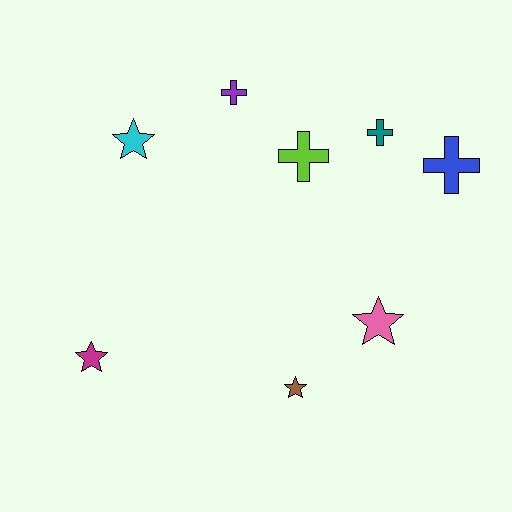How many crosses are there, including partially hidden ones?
There are 4 crosses.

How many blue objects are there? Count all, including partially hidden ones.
There is 1 blue object.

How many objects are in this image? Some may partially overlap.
There are 8 objects.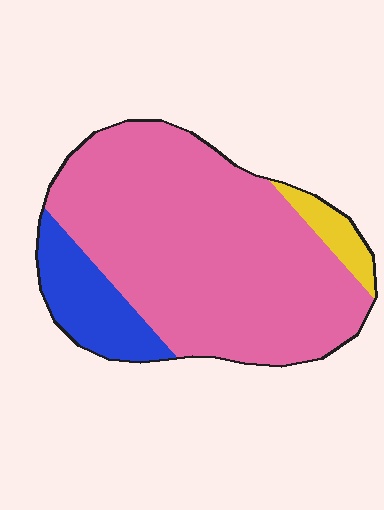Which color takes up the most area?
Pink, at roughly 80%.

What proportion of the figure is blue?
Blue takes up about one sixth (1/6) of the figure.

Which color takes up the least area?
Yellow, at roughly 5%.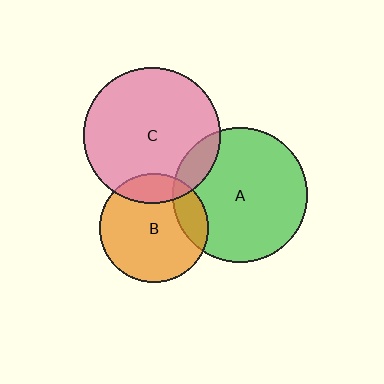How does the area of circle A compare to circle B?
Approximately 1.5 times.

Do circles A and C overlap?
Yes.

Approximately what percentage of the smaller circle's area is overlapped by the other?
Approximately 10%.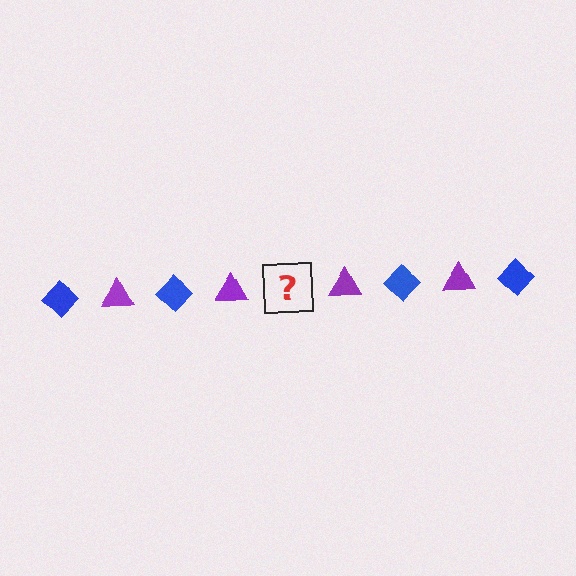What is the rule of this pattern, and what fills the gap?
The rule is that the pattern alternates between blue diamond and purple triangle. The gap should be filled with a blue diamond.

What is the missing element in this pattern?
The missing element is a blue diamond.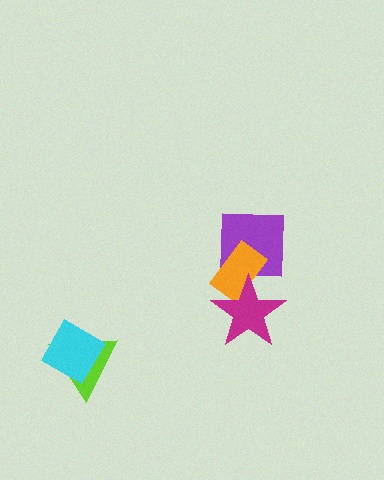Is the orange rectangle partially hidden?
Yes, it is partially covered by another shape.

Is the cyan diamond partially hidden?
No, no other shape covers it.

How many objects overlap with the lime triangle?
1 object overlaps with the lime triangle.